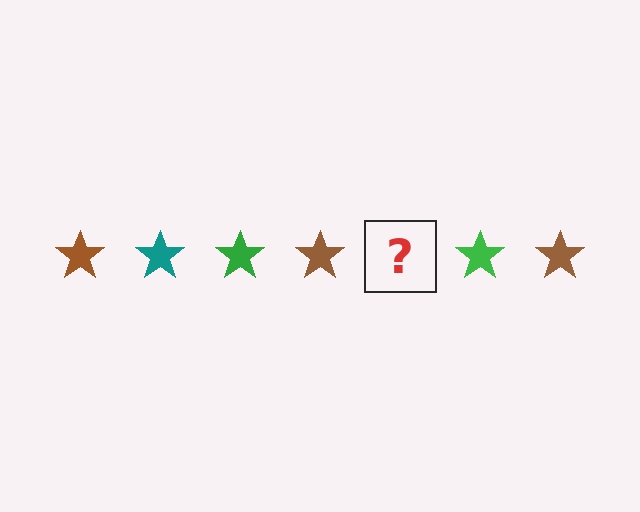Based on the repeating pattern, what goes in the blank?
The blank should be a teal star.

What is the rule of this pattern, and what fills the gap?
The rule is that the pattern cycles through brown, teal, green stars. The gap should be filled with a teal star.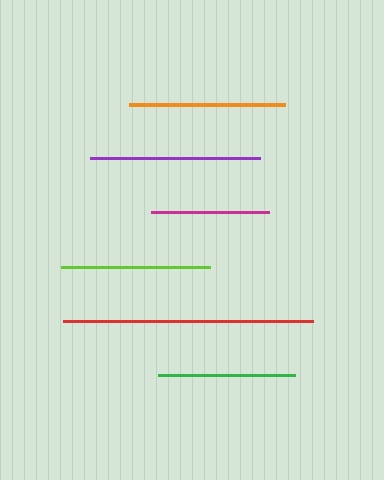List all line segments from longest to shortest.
From longest to shortest: red, purple, orange, lime, green, magenta.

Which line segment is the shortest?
The magenta line is the shortest at approximately 118 pixels.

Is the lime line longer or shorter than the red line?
The red line is longer than the lime line.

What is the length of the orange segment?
The orange segment is approximately 156 pixels long.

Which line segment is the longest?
The red line is the longest at approximately 250 pixels.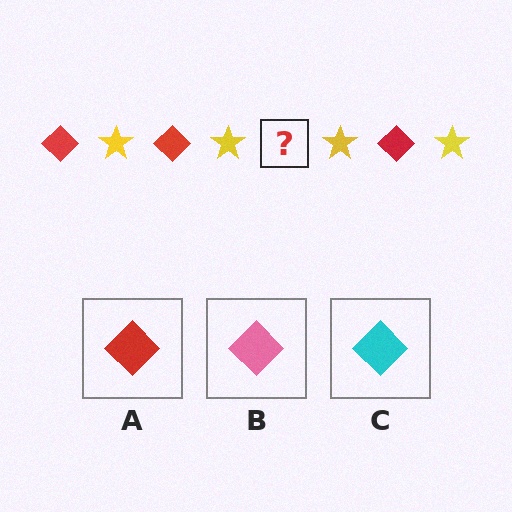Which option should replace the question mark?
Option A.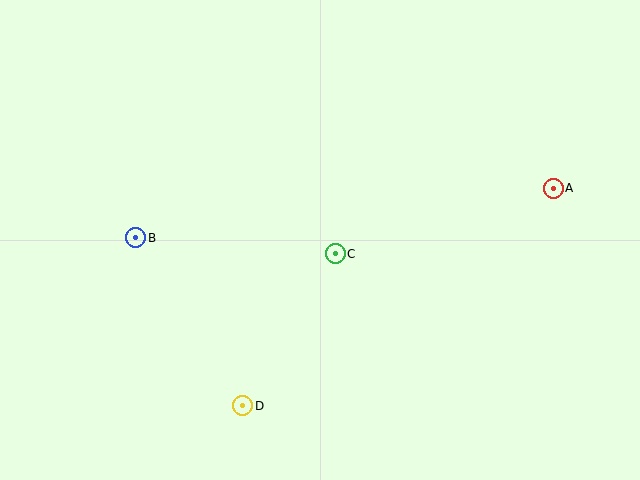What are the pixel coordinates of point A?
Point A is at (553, 188).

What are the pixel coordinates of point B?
Point B is at (136, 238).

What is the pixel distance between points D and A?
The distance between D and A is 379 pixels.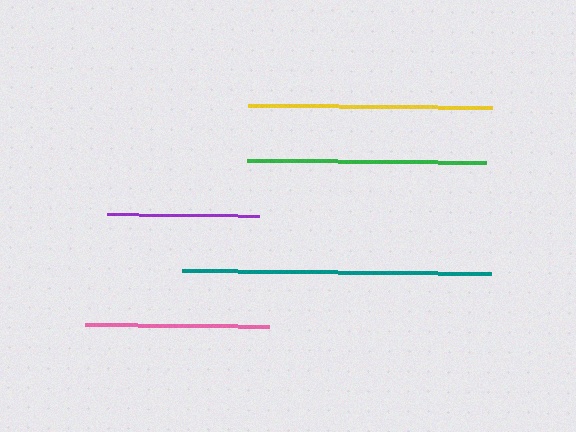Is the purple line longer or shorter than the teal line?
The teal line is longer than the purple line.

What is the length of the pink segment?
The pink segment is approximately 185 pixels long.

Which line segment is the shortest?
The purple line is the shortest at approximately 152 pixels.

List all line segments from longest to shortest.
From longest to shortest: teal, yellow, green, pink, purple.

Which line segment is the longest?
The teal line is the longest at approximately 310 pixels.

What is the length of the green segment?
The green segment is approximately 239 pixels long.